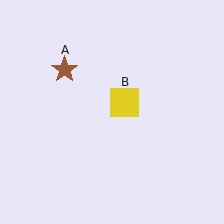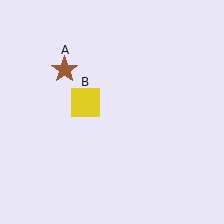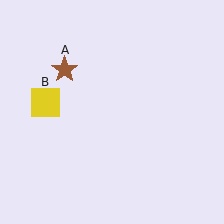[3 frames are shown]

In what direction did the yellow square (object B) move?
The yellow square (object B) moved left.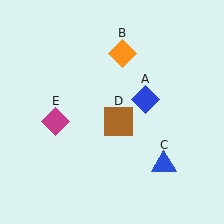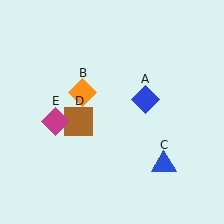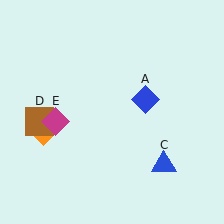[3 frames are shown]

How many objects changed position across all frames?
2 objects changed position: orange diamond (object B), brown square (object D).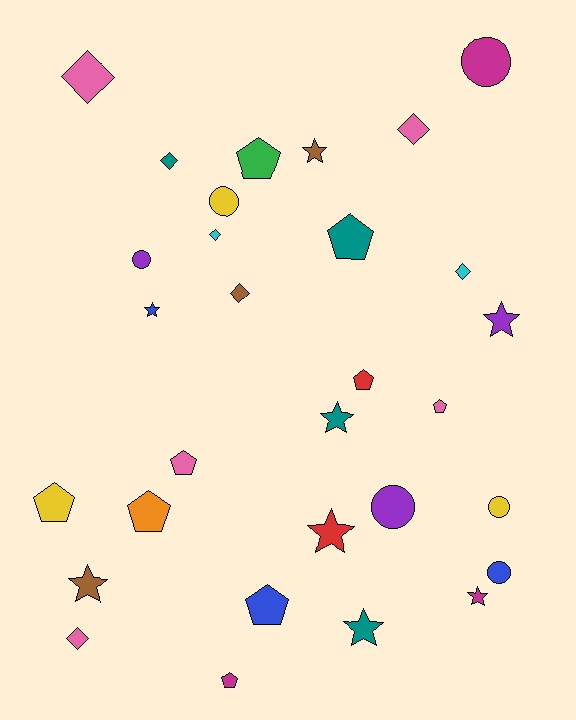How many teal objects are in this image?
There are 4 teal objects.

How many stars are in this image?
There are 8 stars.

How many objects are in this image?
There are 30 objects.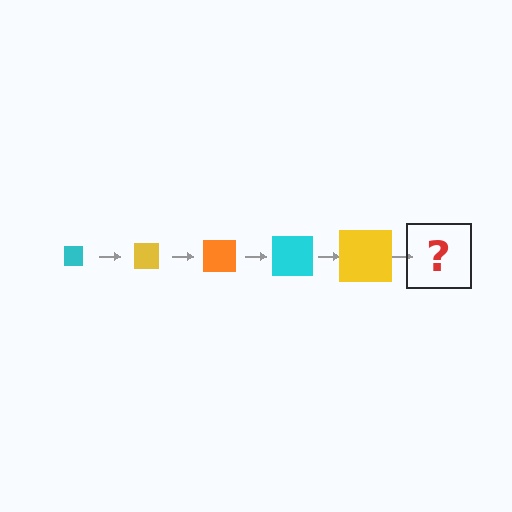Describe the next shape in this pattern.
It should be an orange square, larger than the previous one.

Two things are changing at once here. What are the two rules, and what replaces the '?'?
The two rules are that the square grows larger each step and the color cycles through cyan, yellow, and orange. The '?' should be an orange square, larger than the previous one.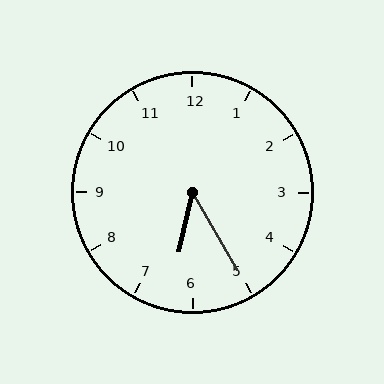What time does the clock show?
6:25.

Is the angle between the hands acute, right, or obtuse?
It is acute.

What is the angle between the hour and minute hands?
Approximately 42 degrees.